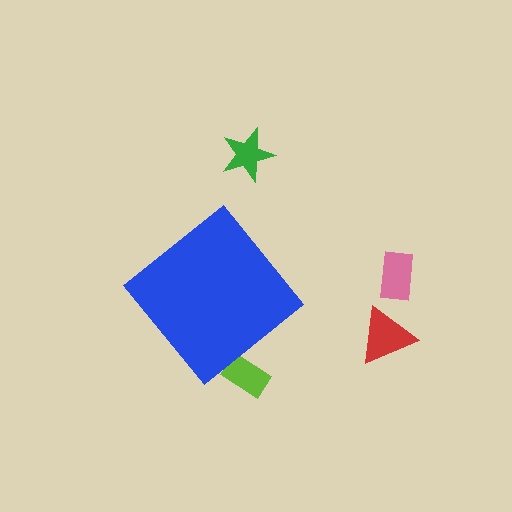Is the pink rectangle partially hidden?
No, the pink rectangle is fully visible.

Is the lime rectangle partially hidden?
Yes, the lime rectangle is partially hidden behind the blue diamond.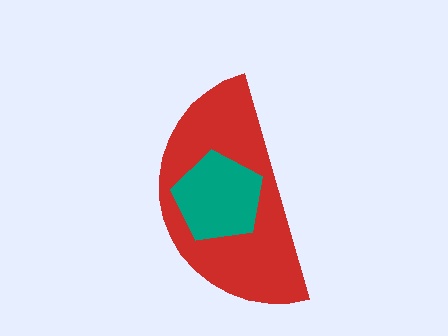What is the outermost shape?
The red semicircle.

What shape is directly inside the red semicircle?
The teal pentagon.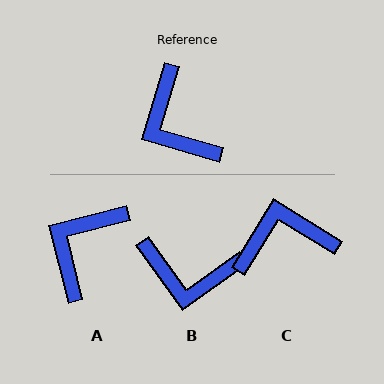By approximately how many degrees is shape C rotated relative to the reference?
Approximately 105 degrees clockwise.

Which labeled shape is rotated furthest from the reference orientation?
C, about 105 degrees away.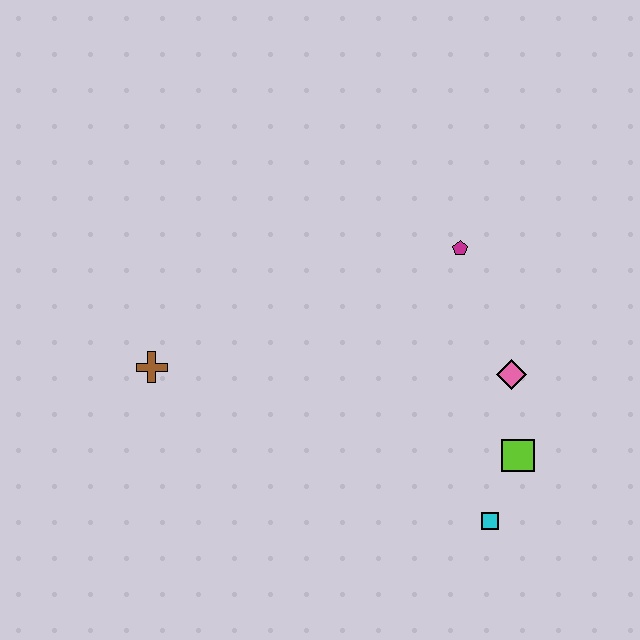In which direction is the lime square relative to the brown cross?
The lime square is to the right of the brown cross.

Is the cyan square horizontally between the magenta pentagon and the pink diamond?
Yes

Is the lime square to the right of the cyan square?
Yes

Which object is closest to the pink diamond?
The lime square is closest to the pink diamond.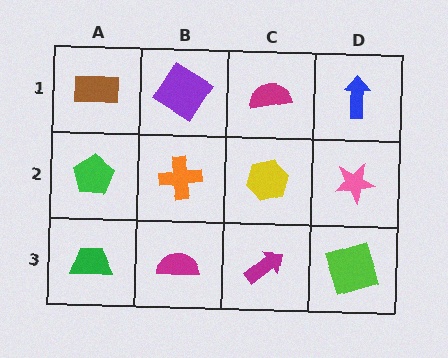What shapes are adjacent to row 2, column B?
A purple diamond (row 1, column B), a magenta semicircle (row 3, column B), a green pentagon (row 2, column A), a yellow hexagon (row 2, column C).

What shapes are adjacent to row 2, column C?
A magenta semicircle (row 1, column C), a magenta arrow (row 3, column C), an orange cross (row 2, column B), a pink star (row 2, column D).